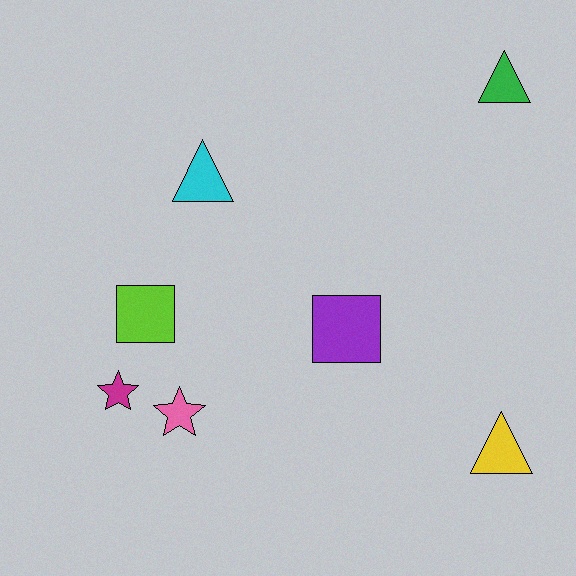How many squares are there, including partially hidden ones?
There are 2 squares.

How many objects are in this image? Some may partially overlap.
There are 7 objects.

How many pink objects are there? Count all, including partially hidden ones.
There is 1 pink object.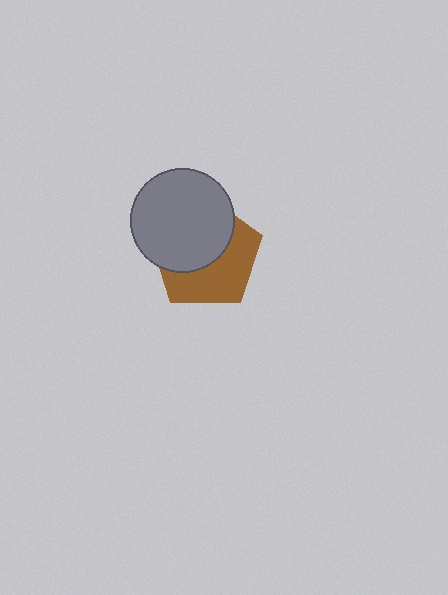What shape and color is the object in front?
The object in front is a gray circle.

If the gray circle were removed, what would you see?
You would see the complete brown pentagon.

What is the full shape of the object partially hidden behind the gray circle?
The partially hidden object is a brown pentagon.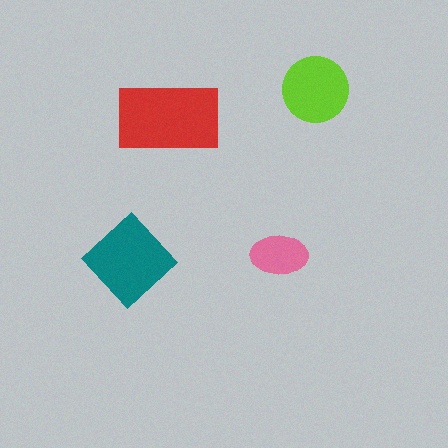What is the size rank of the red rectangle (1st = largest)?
1st.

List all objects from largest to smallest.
The red rectangle, the teal diamond, the lime circle, the pink ellipse.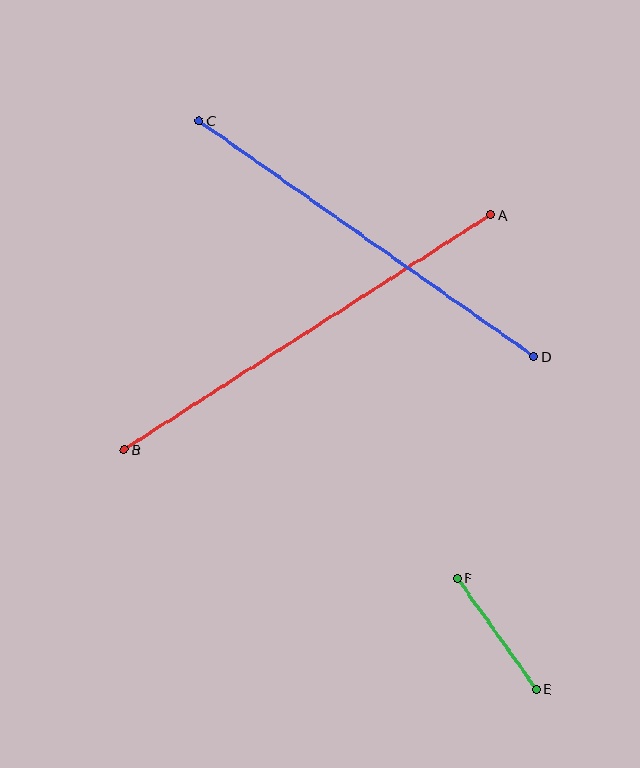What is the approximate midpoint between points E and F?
The midpoint is at approximately (497, 634) pixels.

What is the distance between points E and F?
The distance is approximately 136 pixels.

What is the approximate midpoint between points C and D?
The midpoint is at approximately (367, 239) pixels.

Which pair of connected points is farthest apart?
Points A and B are farthest apart.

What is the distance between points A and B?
The distance is approximately 435 pixels.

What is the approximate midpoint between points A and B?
The midpoint is at approximately (308, 332) pixels.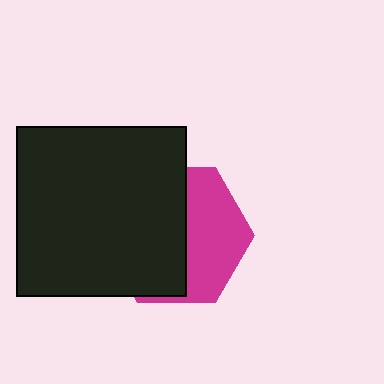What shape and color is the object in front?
The object in front is a black square.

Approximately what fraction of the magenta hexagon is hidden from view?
Roughly 57% of the magenta hexagon is hidden behind the black square.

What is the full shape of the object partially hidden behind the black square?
The partially hidden object is a magenta hexagon.